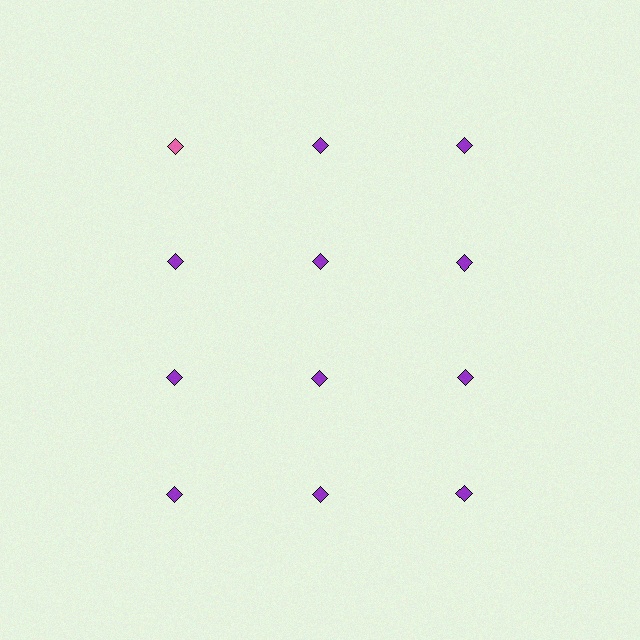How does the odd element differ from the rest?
It has a different color: pink instead of purple.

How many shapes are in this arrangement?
There are 12 shapes arranged in a grid pattern.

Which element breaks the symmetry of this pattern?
The pink diamond in the top row, leftmost column breaks the symmetry. All other shapes are purple diamonds.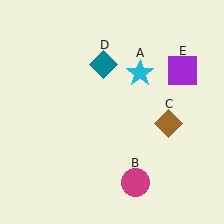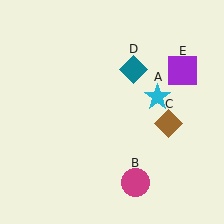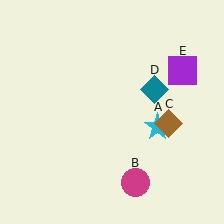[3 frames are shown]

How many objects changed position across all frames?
2 objects changed position: cyan star (object A), teal diamond (object D).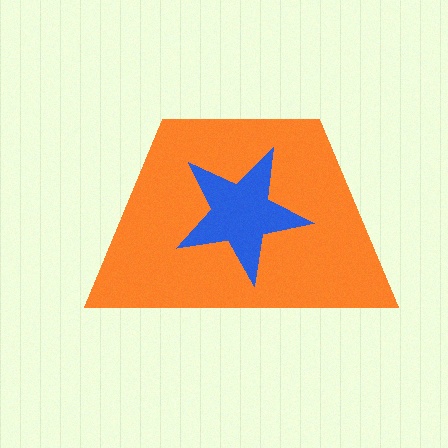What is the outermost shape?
The orange trapezoid.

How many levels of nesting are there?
2.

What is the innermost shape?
The blue star.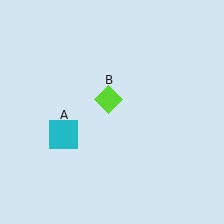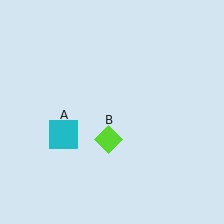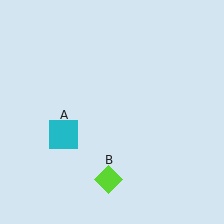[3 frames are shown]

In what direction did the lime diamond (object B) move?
The lime diamond (object B) moved down.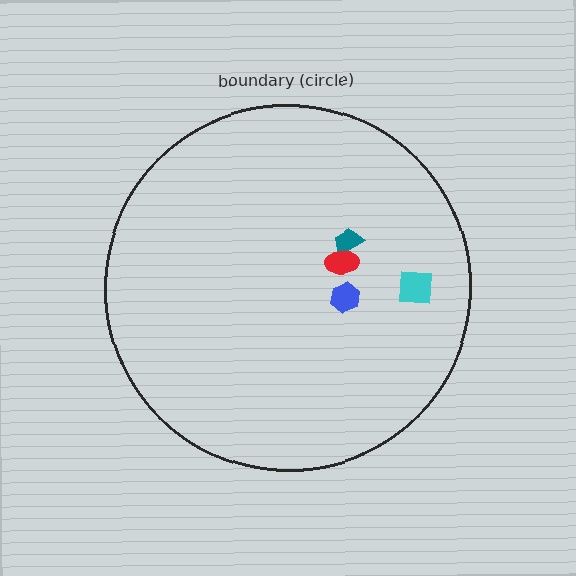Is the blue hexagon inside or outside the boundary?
Inside.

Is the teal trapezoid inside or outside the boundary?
Inside.